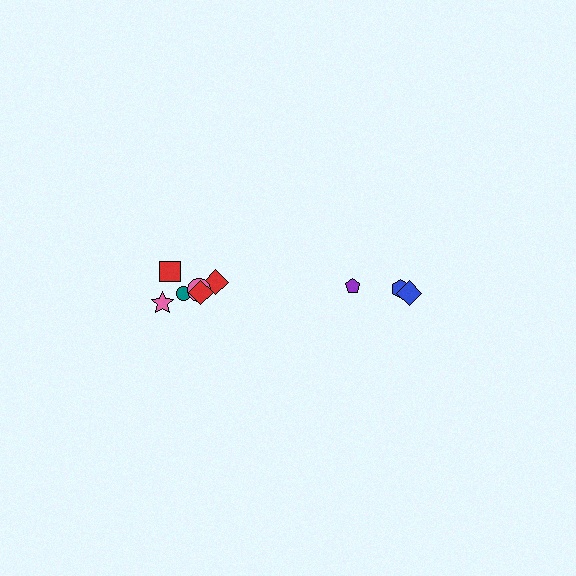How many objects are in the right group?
There are 3 objects.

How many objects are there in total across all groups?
There are 9 objects.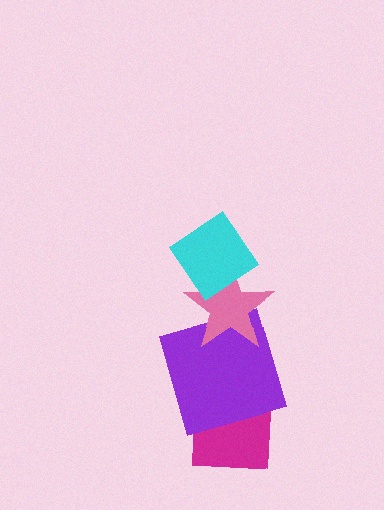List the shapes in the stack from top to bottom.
From top to bottom: the cyan diamond, the pink star, the purple square, the magenta square.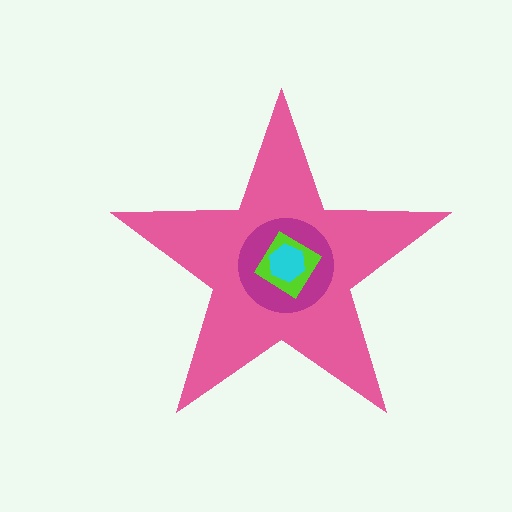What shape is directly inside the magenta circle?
The lime diamond.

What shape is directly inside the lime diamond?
The cyan hexagon.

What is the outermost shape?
The pink star.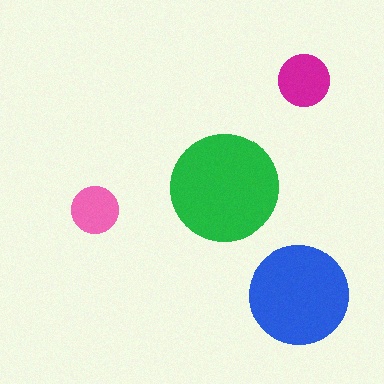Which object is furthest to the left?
The pink circle is leftmost.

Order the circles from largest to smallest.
the green one, the blue one, the magenta one, the pink one.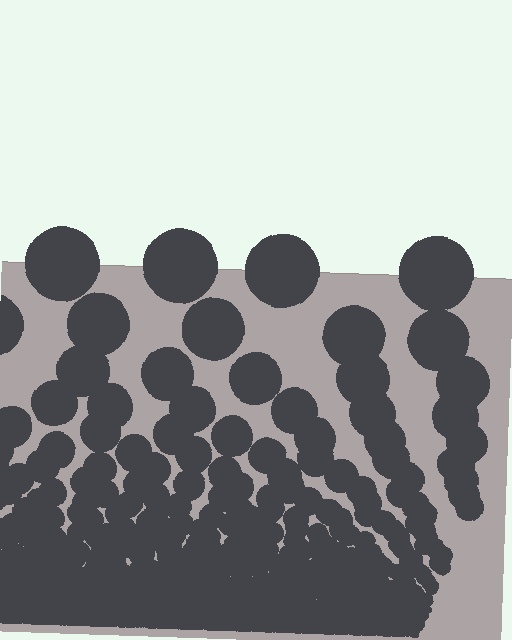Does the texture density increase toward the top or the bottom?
Density increases toward the bottom.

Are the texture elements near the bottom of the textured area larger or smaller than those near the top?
Smaller. The gradient is inverted — elements near the bottom are smaller and denser.